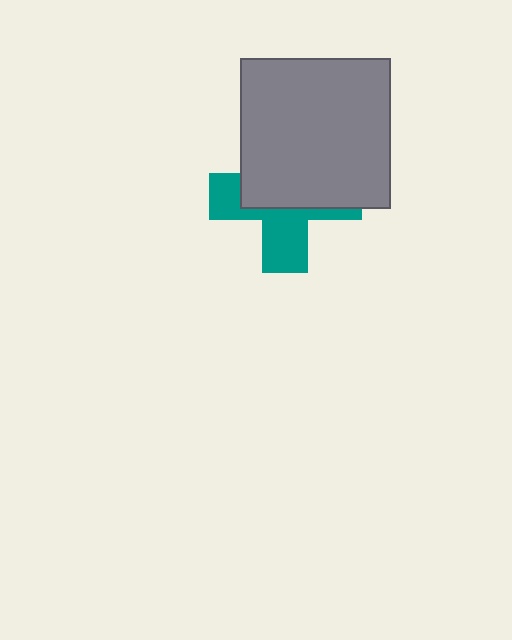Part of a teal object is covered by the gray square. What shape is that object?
It is a cross.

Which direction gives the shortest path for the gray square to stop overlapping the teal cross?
Moving up gives the shortest separation.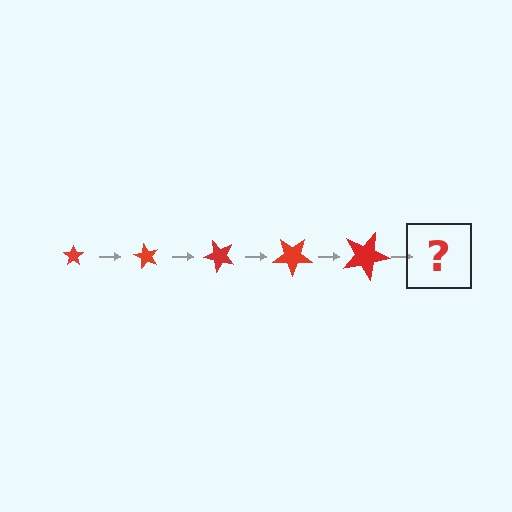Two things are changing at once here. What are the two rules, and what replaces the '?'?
The two rules are that the star grows larger each step and it rotates 60 degrees each step. The '?' should be a star, larger than the previous one and rotated 300 degrees from the start.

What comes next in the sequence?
The next element should be a star, larger than the previous one and rotated 300 degrees from the start.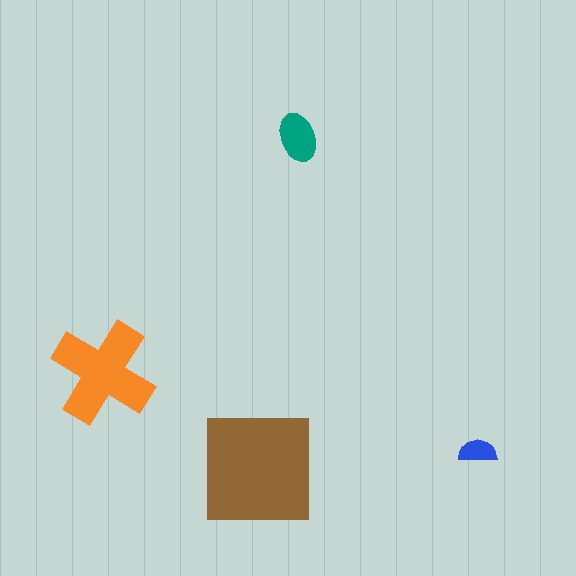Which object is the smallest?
The blue semicircle.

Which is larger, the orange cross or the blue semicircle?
The orange cross.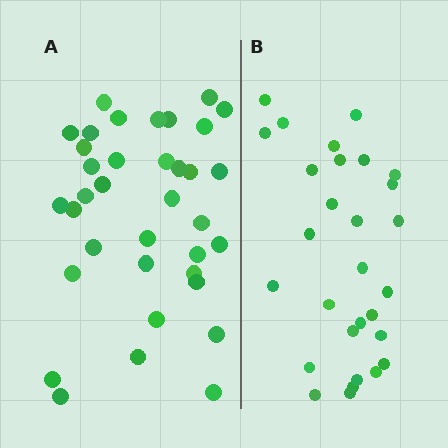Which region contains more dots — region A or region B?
Region A (the left region) has more dots.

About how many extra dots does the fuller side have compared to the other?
Region A has roughly 8 or so more dots than region B.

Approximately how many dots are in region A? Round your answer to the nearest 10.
About 40 dots. (The exact count is 36, which rounds to 40.)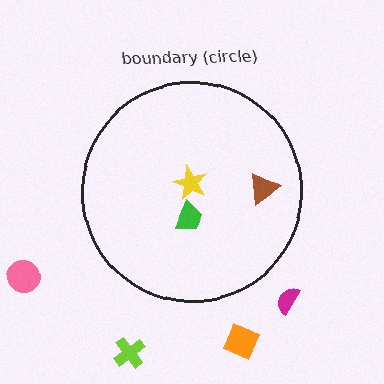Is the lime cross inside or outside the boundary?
Outside.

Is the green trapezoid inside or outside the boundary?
Inside.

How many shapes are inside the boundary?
3 inside, 4 outside.